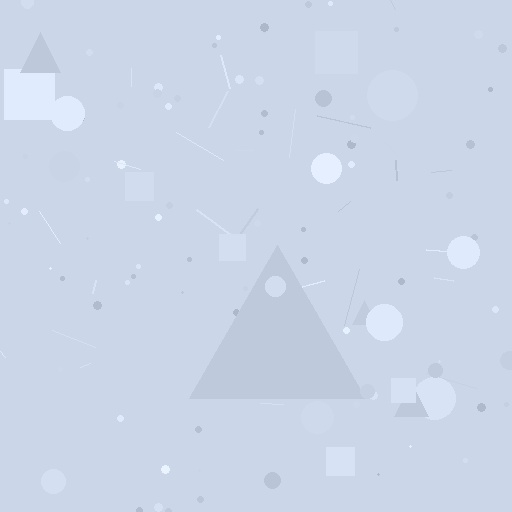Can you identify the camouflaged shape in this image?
The camouflaged shape is a triangle.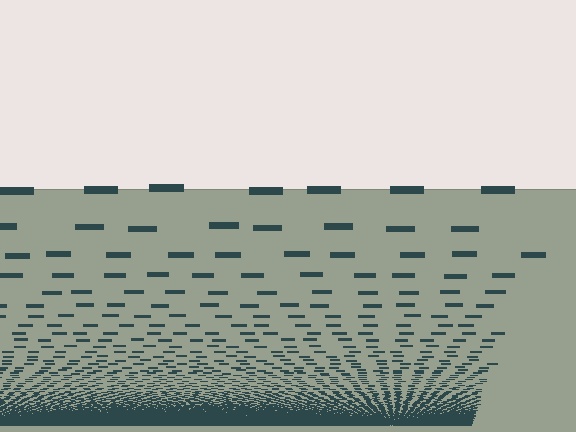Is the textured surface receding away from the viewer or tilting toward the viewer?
The surface appears to tilt toward the viewer. Texture elements get larger and sparser toward the top.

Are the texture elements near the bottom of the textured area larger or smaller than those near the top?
Smaller. The gradient is inverted — elements near the bottom are smaller and denser.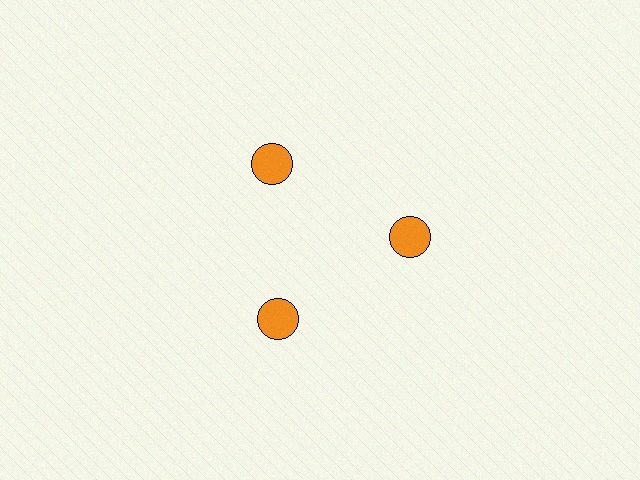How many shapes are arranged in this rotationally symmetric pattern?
There are 3 shapes, arranged in 3 groups of 1.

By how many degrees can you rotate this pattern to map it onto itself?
The pattern maps onto itself every 120 degrees of rotation.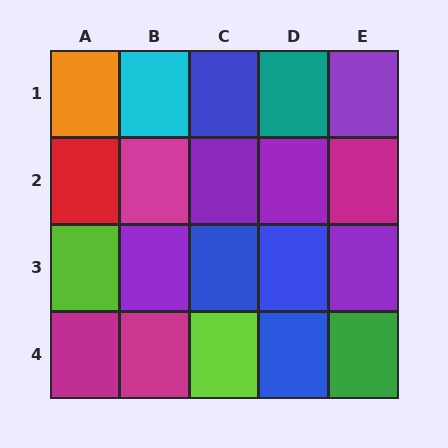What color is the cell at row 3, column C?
Blue.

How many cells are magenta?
4 cells are magenta.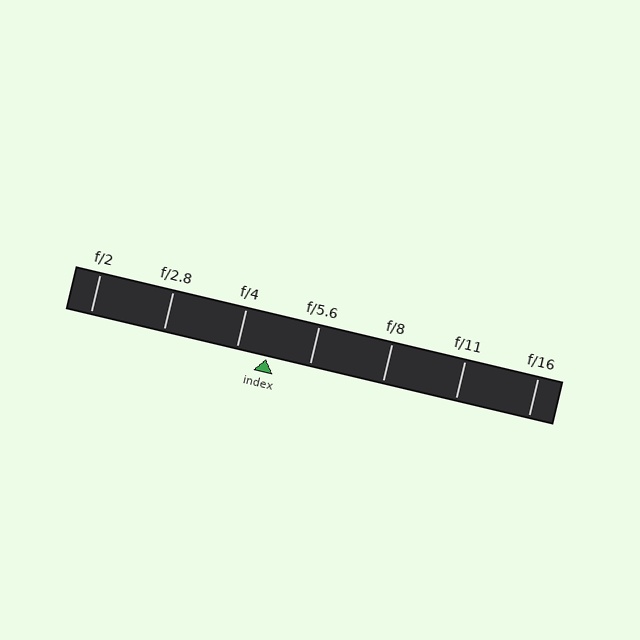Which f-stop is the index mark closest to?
The index mark is closest to f/4.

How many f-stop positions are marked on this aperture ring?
There are 7 f-stop positions marked.